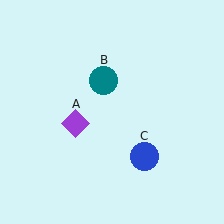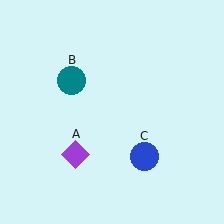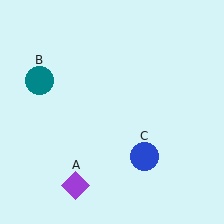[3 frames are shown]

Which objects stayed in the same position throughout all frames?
Blue circle (object C) remained stationary.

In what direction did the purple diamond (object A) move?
The purple diamond (object A) moved down.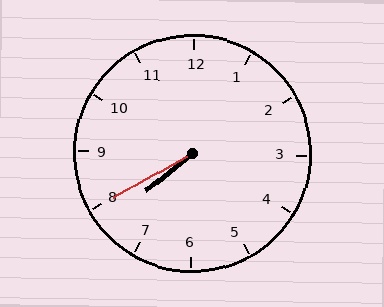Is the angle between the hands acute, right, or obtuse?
It is acute.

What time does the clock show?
7:40.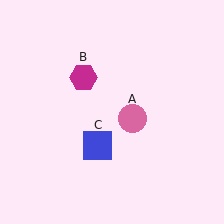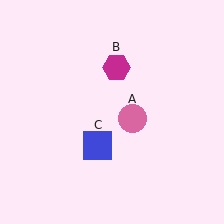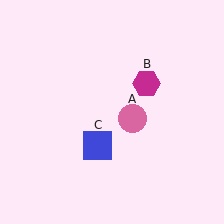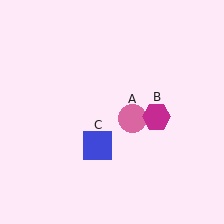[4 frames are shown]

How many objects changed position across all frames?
1 object changed position: magenta hexagon (object B).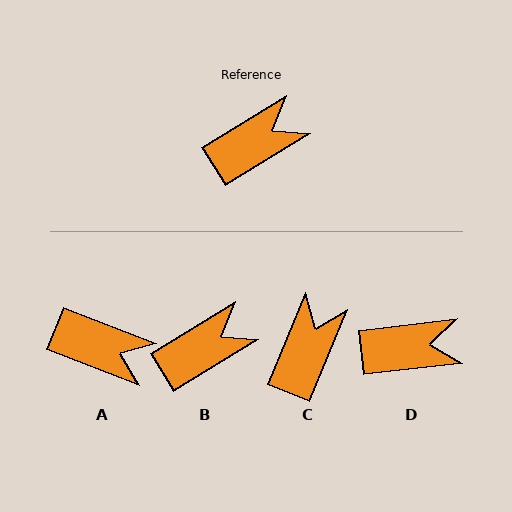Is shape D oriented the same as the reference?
No, it is off by about 25 degrees.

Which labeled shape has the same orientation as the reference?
B.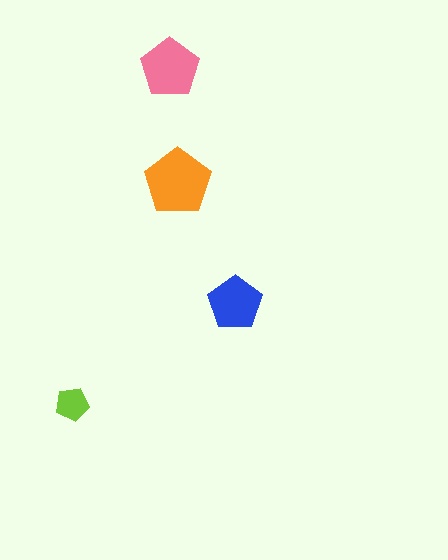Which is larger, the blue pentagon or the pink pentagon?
The pink one.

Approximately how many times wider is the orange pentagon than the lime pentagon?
About 2 times wider.